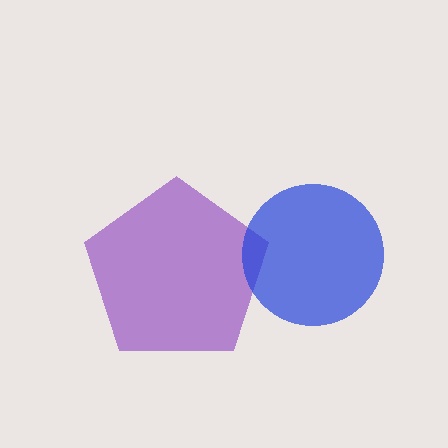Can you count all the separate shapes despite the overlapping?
Yes, there are 2 separate shapes.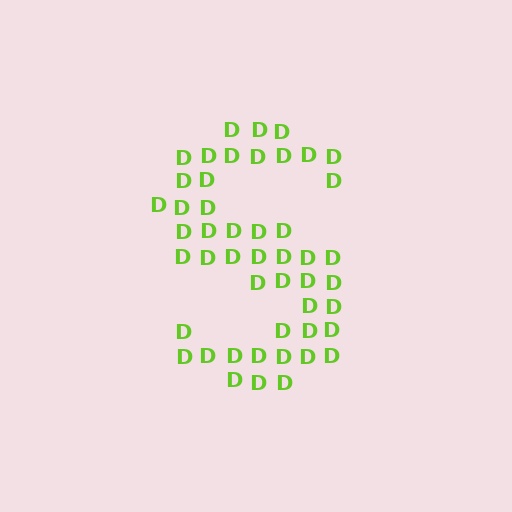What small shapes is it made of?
It is made of small letter D's.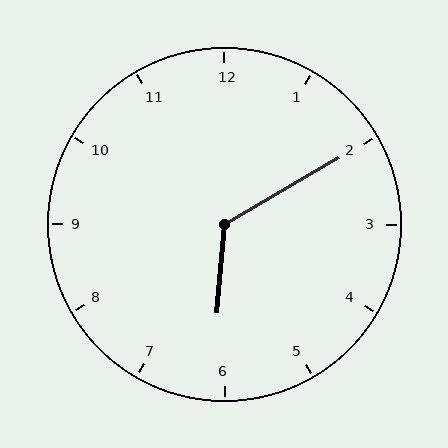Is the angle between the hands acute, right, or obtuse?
It is obtuse.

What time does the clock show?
6:10.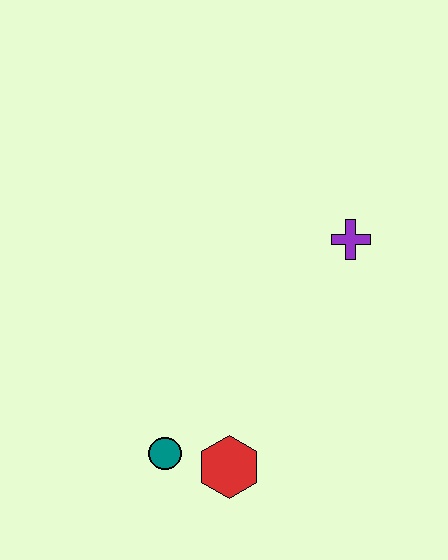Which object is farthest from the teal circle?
The purple cross is farthest from the teal circle.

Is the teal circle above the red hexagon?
Yes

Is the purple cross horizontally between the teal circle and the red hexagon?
No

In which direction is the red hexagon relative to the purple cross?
The red hexagon is below the purple cross.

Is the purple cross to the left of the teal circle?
No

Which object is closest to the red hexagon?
The teal circle is closest to the red hexagon.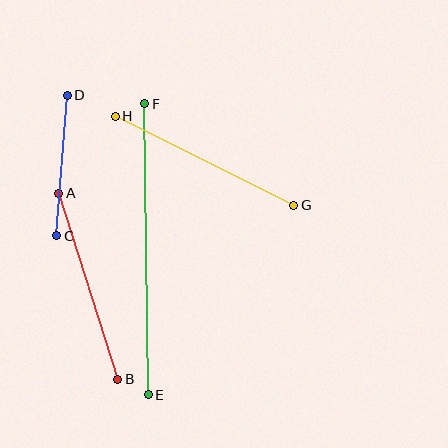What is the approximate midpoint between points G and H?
The midpoint is at approximately (205, 161) pixels.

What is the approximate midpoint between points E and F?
The midpoint is at approximately (146, 249) pixels.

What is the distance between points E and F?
The distance is approximately 291 pixels.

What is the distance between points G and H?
The distance is approximately 200 pixels.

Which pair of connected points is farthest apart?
Points E and F are farthest apart.